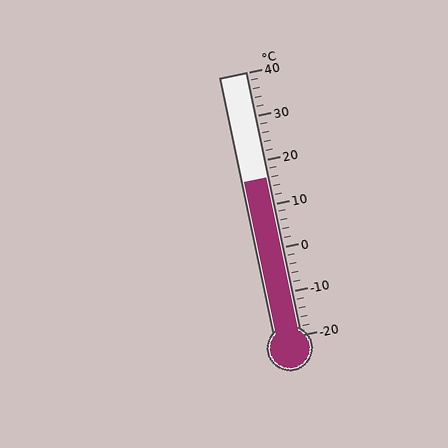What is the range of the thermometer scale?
The thermometer scale ranges from -20°C to 40°C.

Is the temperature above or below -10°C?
The temperature is above -10°C.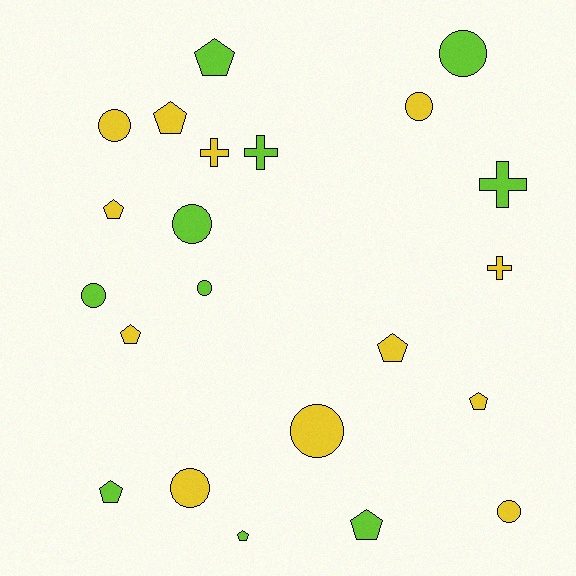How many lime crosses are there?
There are 2 lime crosses.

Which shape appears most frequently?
Pentagon, with 9 objects.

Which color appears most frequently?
Yellow, with 12 objects.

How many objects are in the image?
There are 22 objects.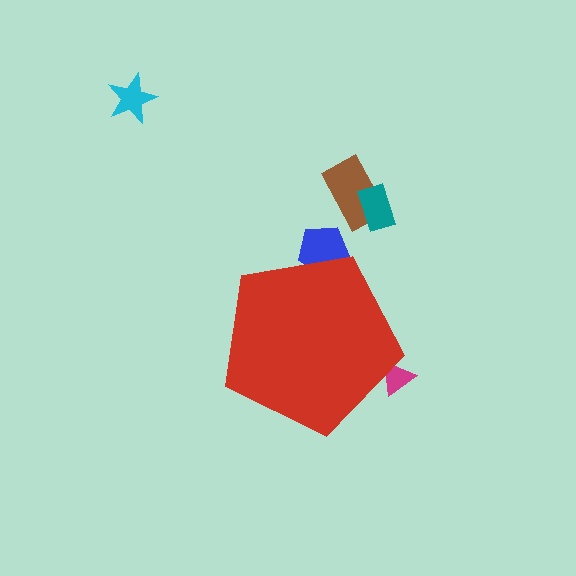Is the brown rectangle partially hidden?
No, the brown rectangle is fully visible.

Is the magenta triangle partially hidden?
Yes, the magenta triangle is partially hidden behind the red pentagon.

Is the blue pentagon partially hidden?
Yes, the blue pentagon is partially hidden behind the red pentagon.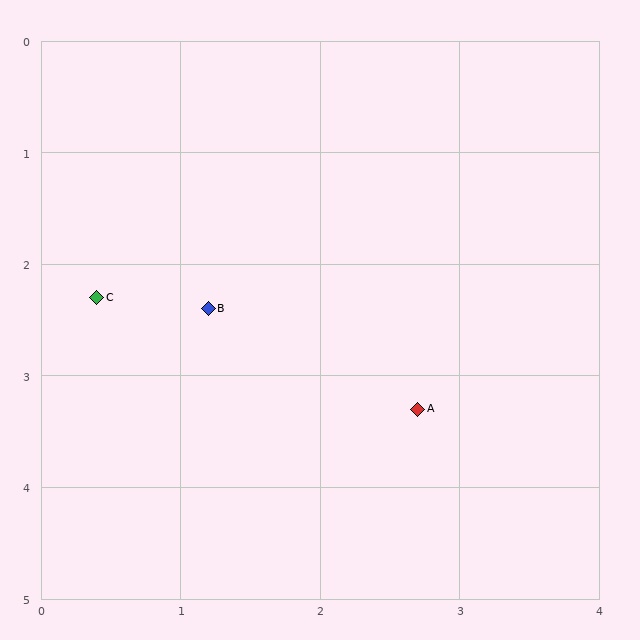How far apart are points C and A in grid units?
Points C and A are about 2.5 grid units apart.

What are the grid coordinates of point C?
Point C is at approximately (0.4, 2.3).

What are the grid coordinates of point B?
Point B is at approximately (1.2, 2.4).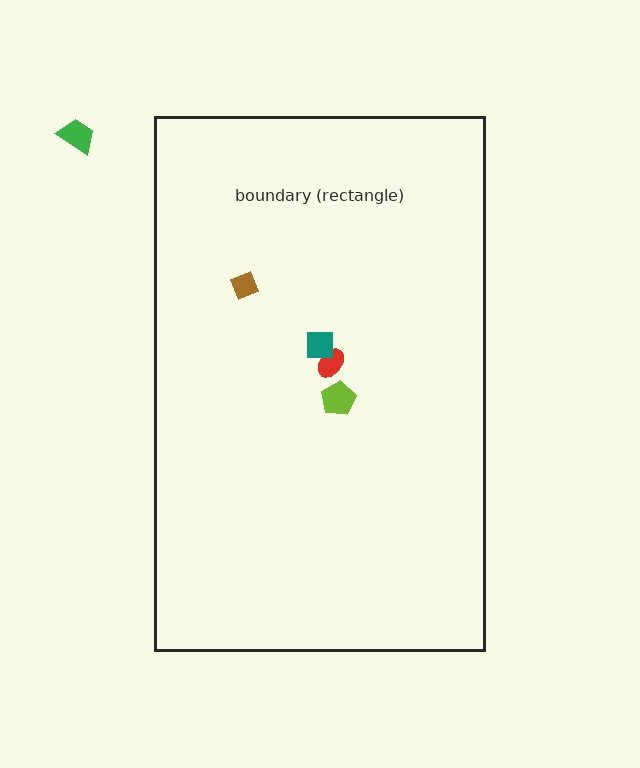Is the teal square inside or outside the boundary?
Inside.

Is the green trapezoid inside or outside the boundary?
Outside.